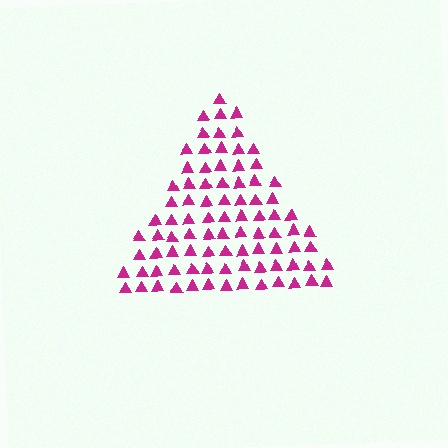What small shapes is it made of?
It is made of small triangles.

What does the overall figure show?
The overall figure shows a triangle.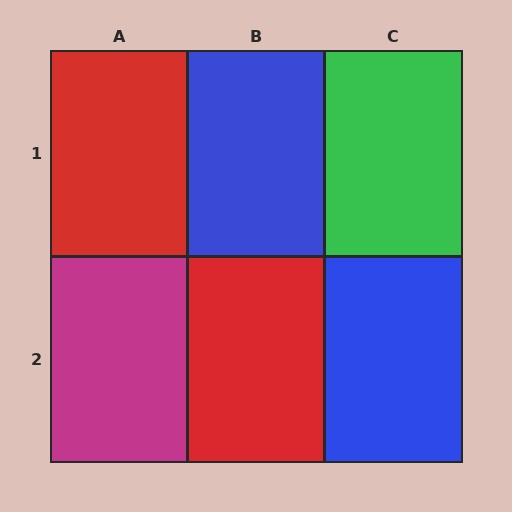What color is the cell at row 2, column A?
Magenta.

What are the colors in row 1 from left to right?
Red, blue, green.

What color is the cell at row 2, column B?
Red.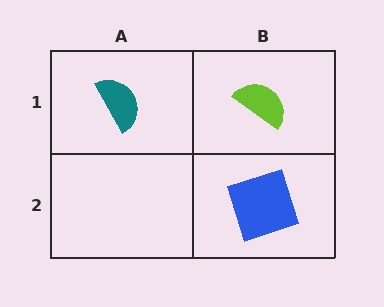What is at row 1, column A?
A teal semicircle.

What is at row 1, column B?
A lime semicircle.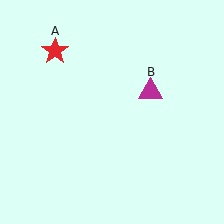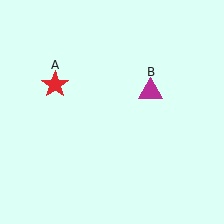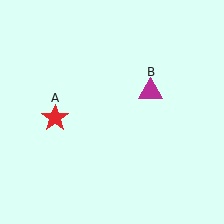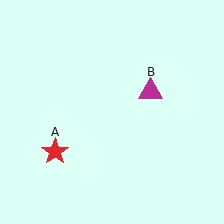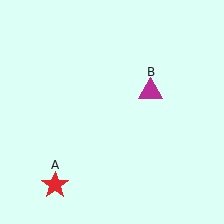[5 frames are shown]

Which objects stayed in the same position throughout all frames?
Magenta triangle (object B) remained stationary.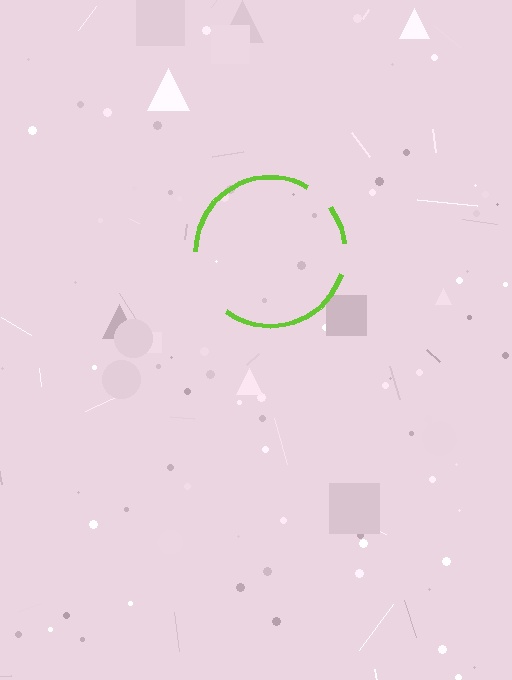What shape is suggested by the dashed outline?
The dashed outline suggests a circle.